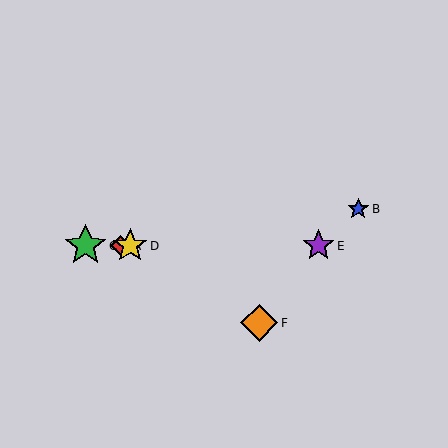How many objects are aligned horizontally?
4 objects (A, C, D, E) are aligned horizontally.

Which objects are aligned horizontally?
Objects A, C, D, E are aligned horizontally.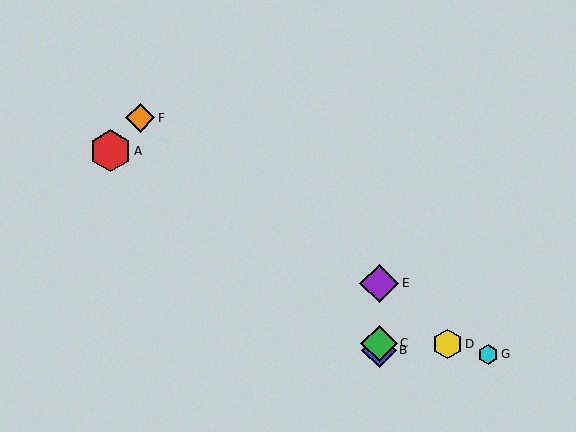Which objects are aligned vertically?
Objects B, C, E are aligned vertically.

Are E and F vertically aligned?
No, E is at x≈379 and F is at x≈140.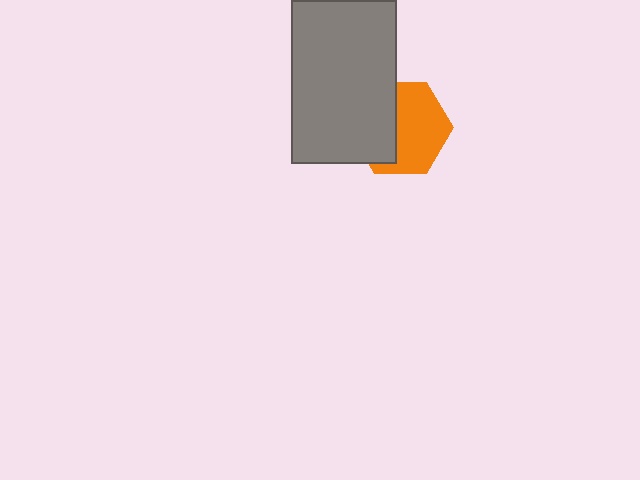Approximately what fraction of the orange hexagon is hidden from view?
Roughly 43% of the orange hexagon is hidden behind the gray rectangle.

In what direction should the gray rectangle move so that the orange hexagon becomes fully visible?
The gray rectangle should move left. That is the shortest direction to clear the overlap and leave the orange hexagon fully visible.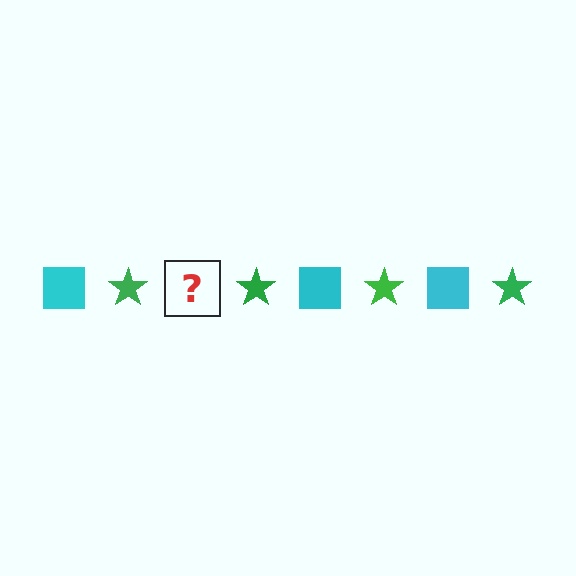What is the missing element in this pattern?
The missing element is a cyan square.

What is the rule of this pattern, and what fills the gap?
The rule is that the pattern alternates between cyan square and green star. The gap should be filled with a cyan square.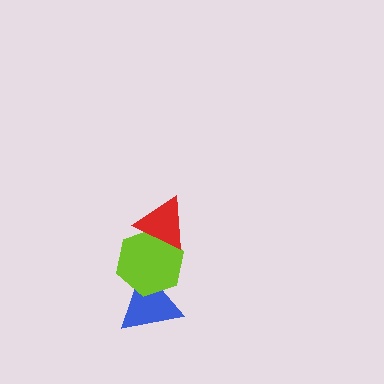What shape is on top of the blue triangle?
The lime hexagon is on top of the blue triangle.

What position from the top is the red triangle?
The red triangle is 1st from the top.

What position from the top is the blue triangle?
The blue triangle is 3rd from the top.